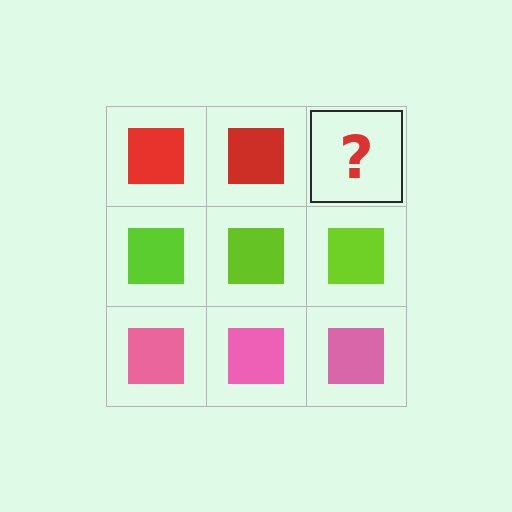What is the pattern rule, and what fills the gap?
The rule is that each row has a consistent color. The gap should be filled with a red square.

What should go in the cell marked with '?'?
The missing cell should contain a red square.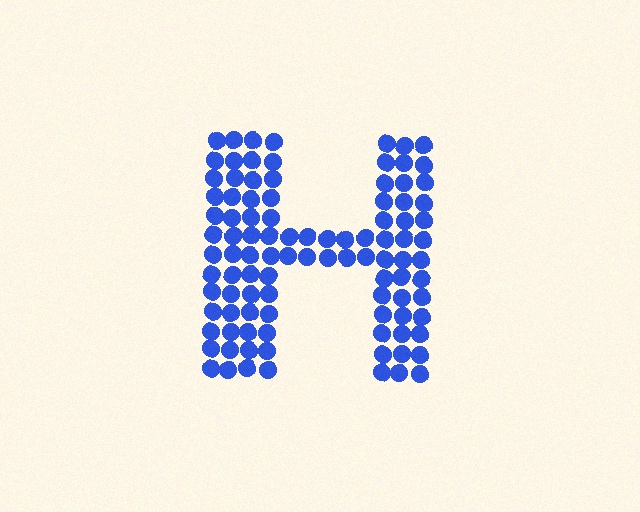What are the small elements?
The small elements are circles.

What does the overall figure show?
The overall figure shows the letter H.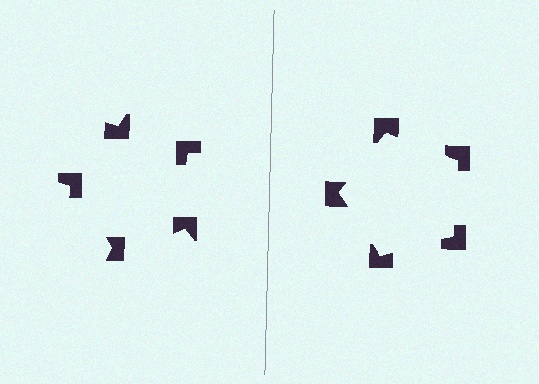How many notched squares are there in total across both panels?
10 — 5 on each side.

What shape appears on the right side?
An illusory pentagon.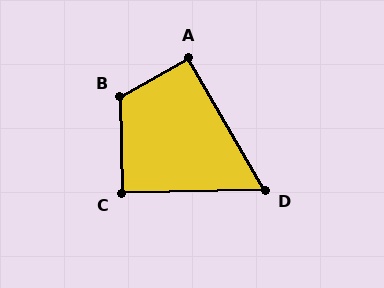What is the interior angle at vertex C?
Approximately 89 degrees (approximately right).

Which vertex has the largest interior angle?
B, at approximately 119 degrees.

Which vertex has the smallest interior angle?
D, at approximately 61 degrees.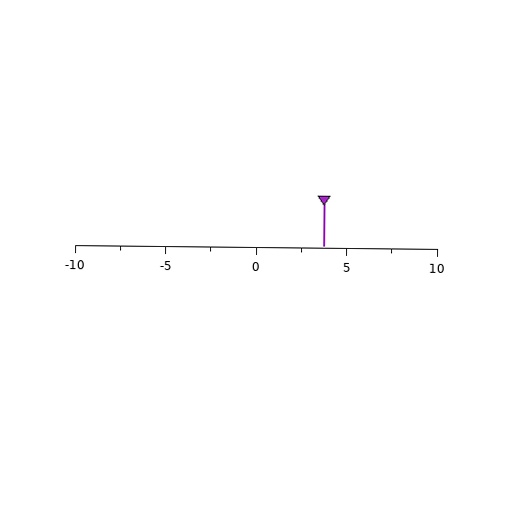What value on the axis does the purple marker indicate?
The marker indicates approximately 3.8.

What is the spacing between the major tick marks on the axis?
The major ticks are spaced 5 apart.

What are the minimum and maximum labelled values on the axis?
The axis runs from -10 to 10.